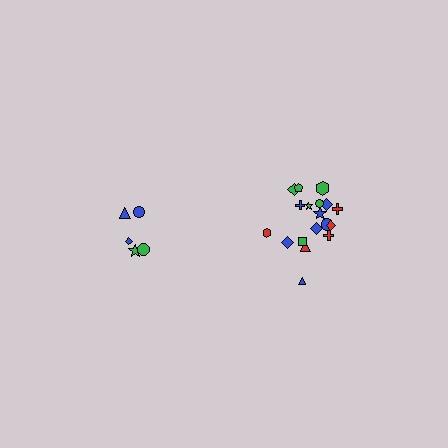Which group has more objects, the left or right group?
The right group.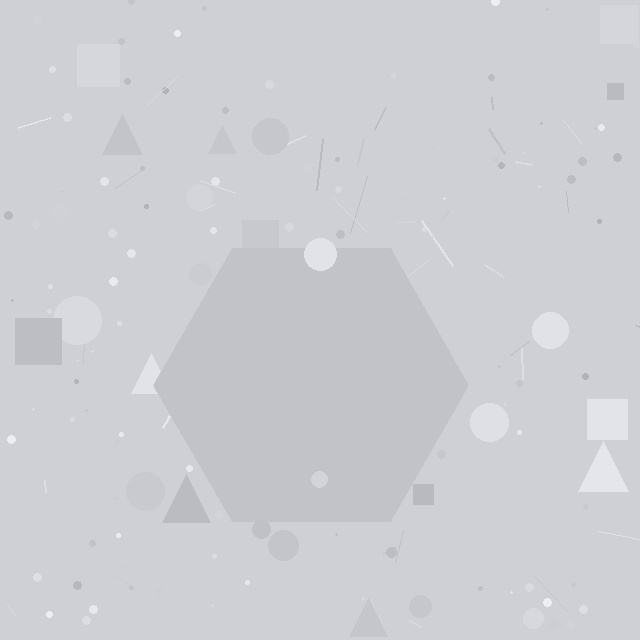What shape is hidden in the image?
A hexagon is hidden in the image.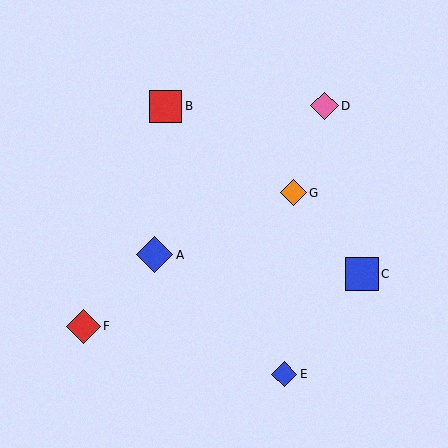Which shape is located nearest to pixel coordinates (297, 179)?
The orange diamond (labeled G) at (293, 193) is nearest to that location.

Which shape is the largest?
The blue diamond (labeled A) is the largest.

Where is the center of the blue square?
The center of the blue square is at (362, 274).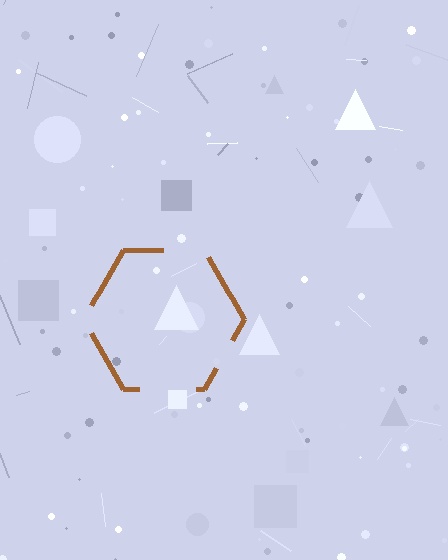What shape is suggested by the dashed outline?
The dashed outline suggests a hexagon.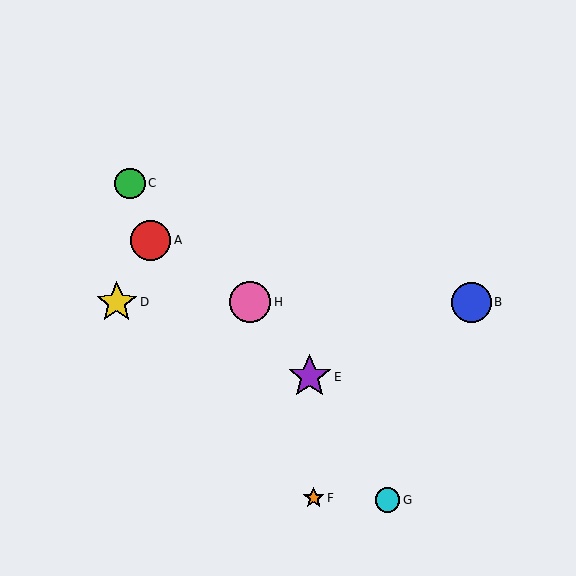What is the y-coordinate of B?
Object B is at y≈302.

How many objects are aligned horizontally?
3 objects (B, D, H) are aligned horizontally.